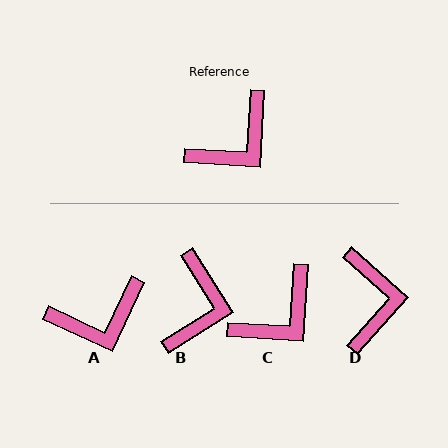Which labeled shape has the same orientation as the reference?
C.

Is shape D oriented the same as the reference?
No, it is off by about 51 degrees.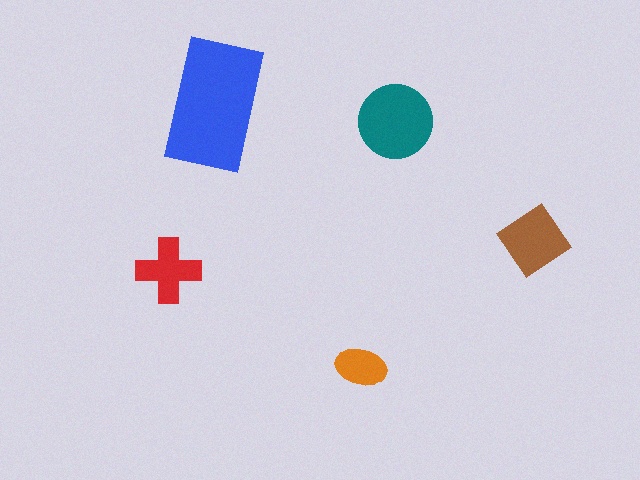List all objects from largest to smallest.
The blue rectangle, the teal circle, the brown diamond, the red cross, the orange ellipse.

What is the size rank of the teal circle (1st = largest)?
2nd.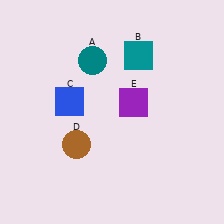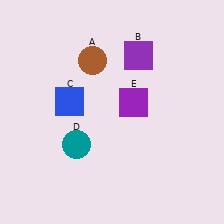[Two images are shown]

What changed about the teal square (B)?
In Image 1, B is teal. In Image 2, it changed to purple.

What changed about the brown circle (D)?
In Image 1, D is brown. In Image 2, it changed to teal.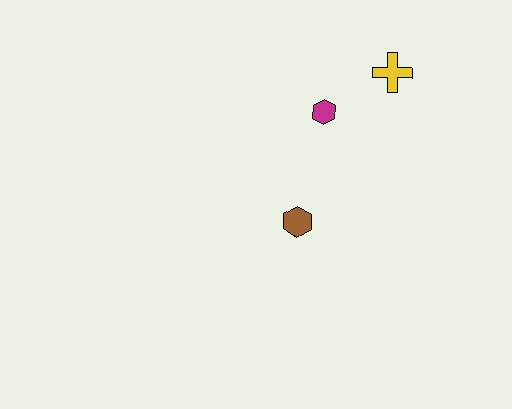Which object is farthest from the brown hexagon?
The yellow cross is farthest from the brown hexagon.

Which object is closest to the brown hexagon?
The magenta hexagon is closest to the brown hexagon.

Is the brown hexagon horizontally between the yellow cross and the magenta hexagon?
No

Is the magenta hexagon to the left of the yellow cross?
Yes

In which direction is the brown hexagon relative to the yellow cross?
The brown hexagon is below the yellow cross.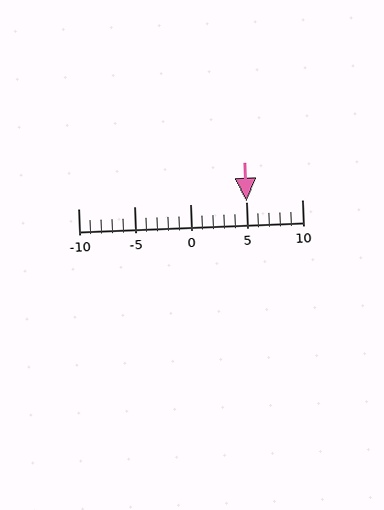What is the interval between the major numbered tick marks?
The major tick marks are spaced 5 units apart.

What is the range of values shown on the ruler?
The ruler shows values from -10 to 10.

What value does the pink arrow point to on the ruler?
The pink arrow points to approximately 5.